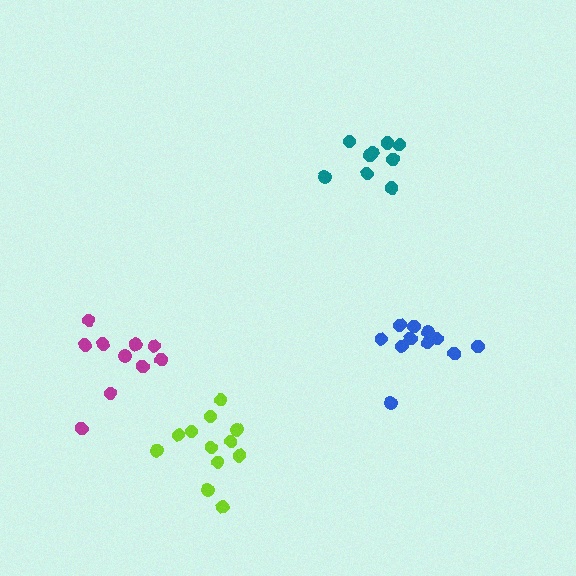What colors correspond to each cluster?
The clusters are colored: blue, magenta, lime, teal.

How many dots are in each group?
Group 1: 11 dots, Group 2: 10 dots, Group 3: 12 dots, Group 4: 9 dots (42 total).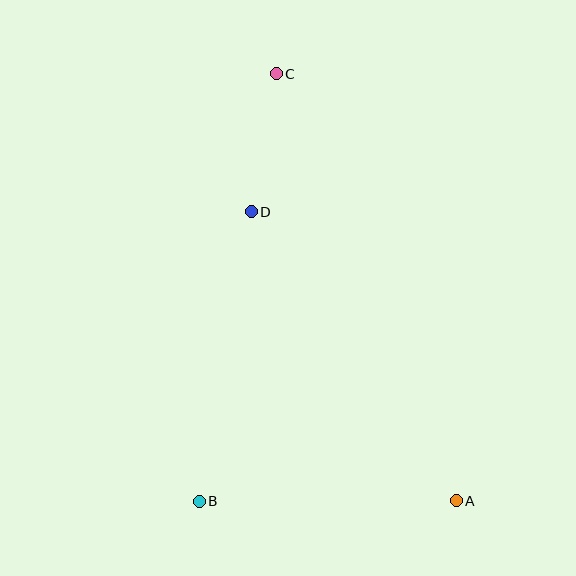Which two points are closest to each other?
Points C and D are closest to each other.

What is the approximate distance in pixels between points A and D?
The distance between A and D is approximately 354 pixels.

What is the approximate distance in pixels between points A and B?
The distance between A and B is approximately 257 pixels.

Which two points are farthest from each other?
Points A and C are farthest from each other.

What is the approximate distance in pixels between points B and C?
The distance between B and C is approximately 434 pixels.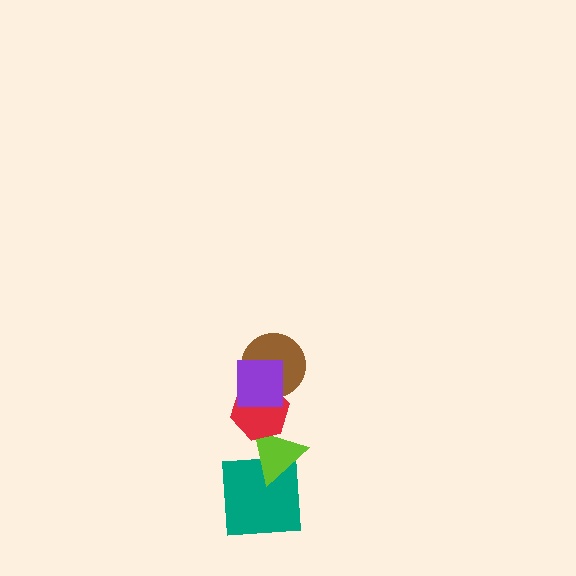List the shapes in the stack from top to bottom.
From top to bottom: the purple square, the brown circle, the red hexagon, the lime triangle, the teal square.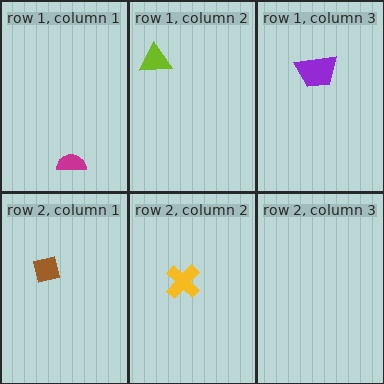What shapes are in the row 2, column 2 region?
The yellow cross.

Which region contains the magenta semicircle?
The row 1, column 1 region.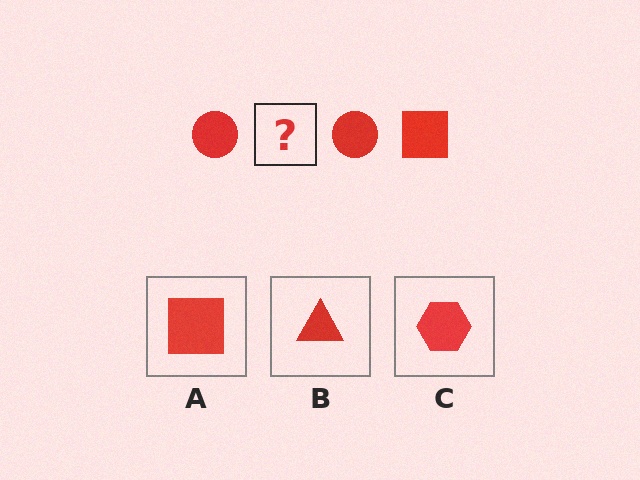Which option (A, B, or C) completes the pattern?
A.